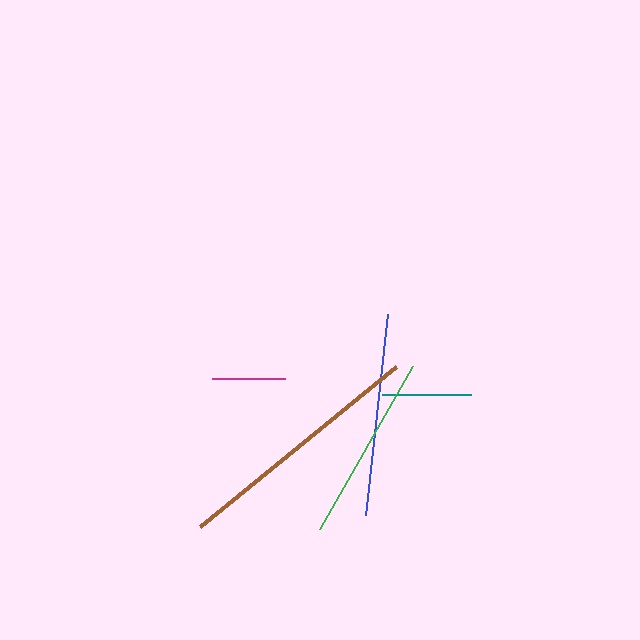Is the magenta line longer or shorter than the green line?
The green line is longer than the magenta line.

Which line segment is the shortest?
The magenta line is the shortest at approximately 73 pixels.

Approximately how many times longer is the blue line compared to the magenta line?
The blue line is approximately 2.8 times the length of the magenta line.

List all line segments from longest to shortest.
From longest to shortest: brown, blue, green, teal, magenta.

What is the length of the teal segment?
The teal segment is approximately 89 pixels long.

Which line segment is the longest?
The brown line is the longest at approximately 252 pixels.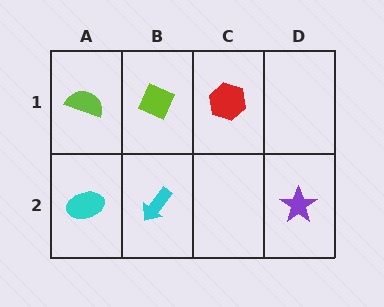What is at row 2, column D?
A purple star.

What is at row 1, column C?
A red hexagon.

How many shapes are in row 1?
3 shapes.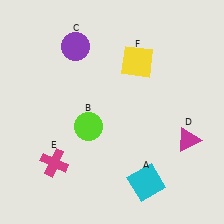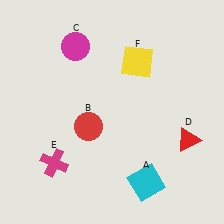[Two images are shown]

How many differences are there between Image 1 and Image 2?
There are 3 differences between the two images.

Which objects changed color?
B changed from lime to red. C changed from purple to magenta. D changed from magenta to red.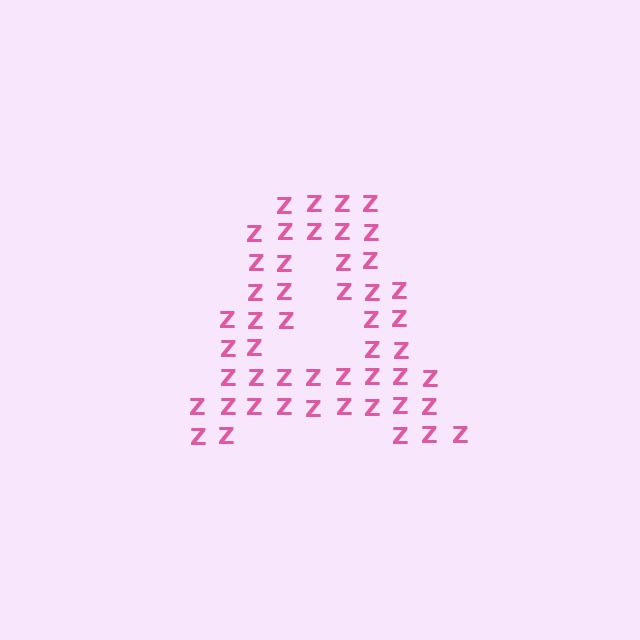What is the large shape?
The large shape is the letter A.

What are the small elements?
The small elements are letter Z's.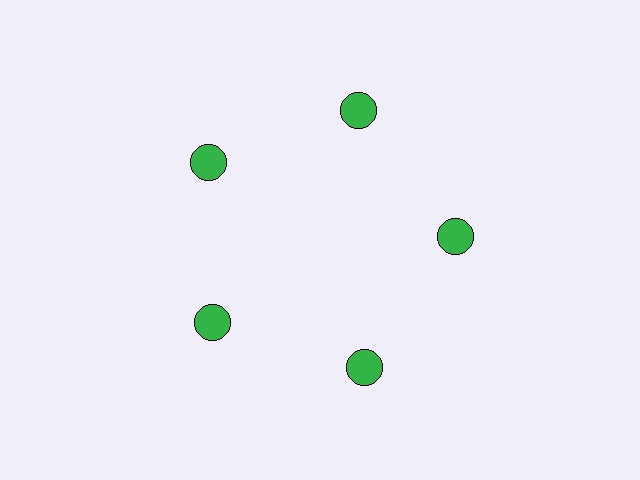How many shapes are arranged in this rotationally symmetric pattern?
There are 5 shapes, arranged in 5 groups of 1.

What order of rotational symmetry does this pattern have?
This pattern has 5-fold rotational symmetry.